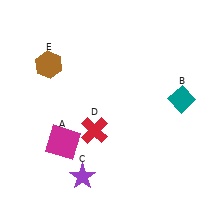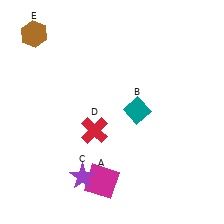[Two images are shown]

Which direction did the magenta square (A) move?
The magenta square (A) moved down.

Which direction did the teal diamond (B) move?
The teal diamond (B) moved left.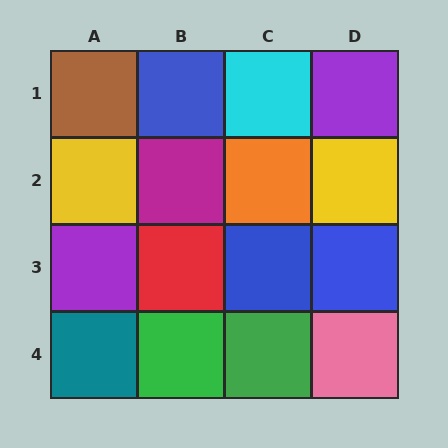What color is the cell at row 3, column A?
Purple.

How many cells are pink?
1 cell is pink.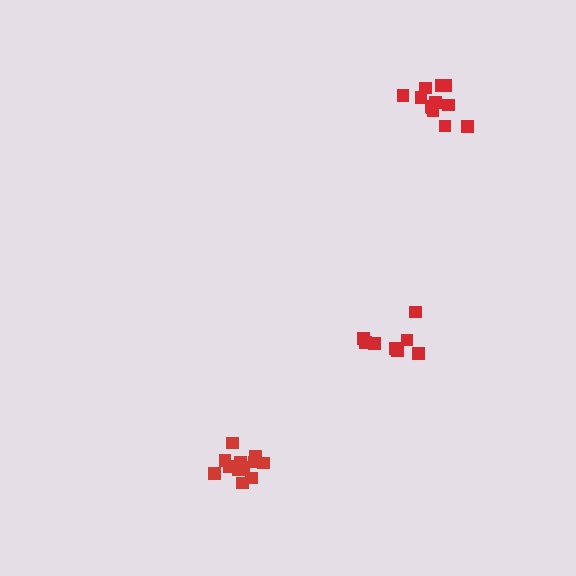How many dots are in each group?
Group 1: 8 dots, Group 2: 12 dots, Group 3: 13 dots (33 total).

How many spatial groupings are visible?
There are 3 spatial groupings.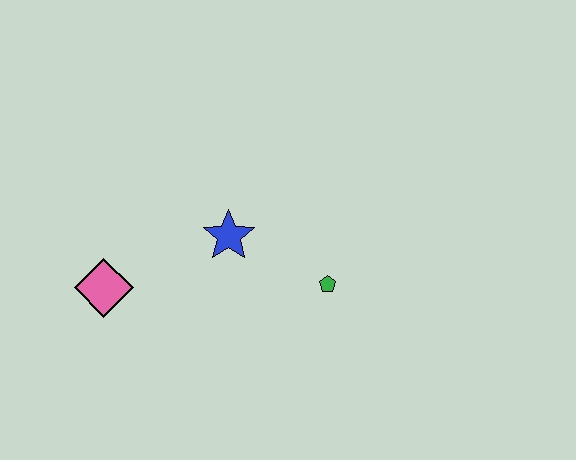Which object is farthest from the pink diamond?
The green pentagon is farthest from the pink diamond.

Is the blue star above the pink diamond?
Yes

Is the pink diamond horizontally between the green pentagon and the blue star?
No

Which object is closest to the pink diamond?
The blue star is closest to the pink diamond.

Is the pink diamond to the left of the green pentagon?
Yes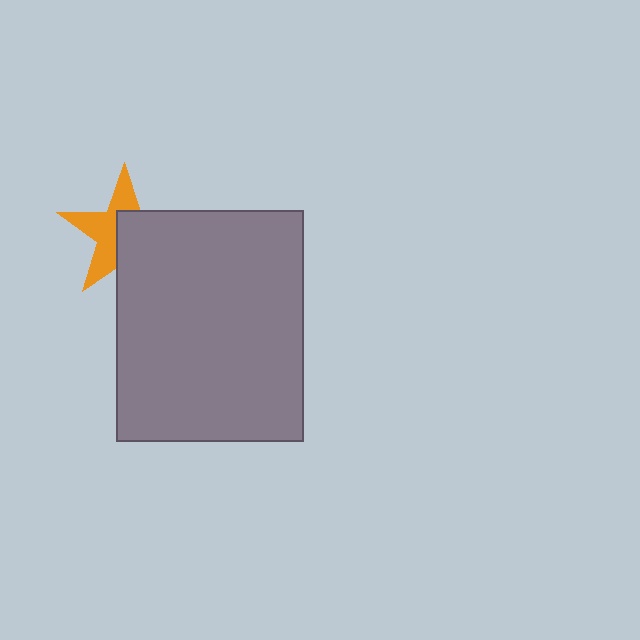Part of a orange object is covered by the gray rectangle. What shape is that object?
It is a star.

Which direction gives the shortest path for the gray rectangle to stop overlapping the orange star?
Moving toward the lower-right gives the shortest separation.